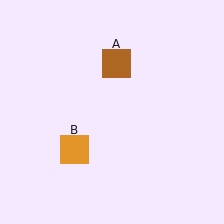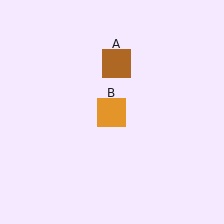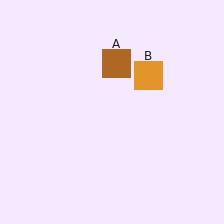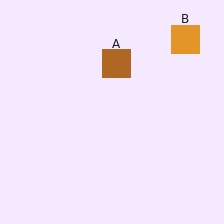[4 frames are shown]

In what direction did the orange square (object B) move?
The orange square (object B) moved up and to the right.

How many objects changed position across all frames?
1 object changed position: orange square (object B).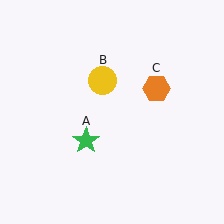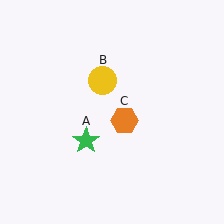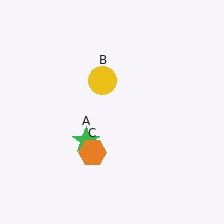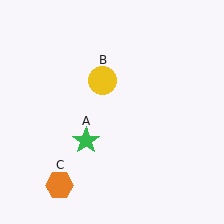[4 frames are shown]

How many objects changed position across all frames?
1 object changed position: orange hexagon (object C).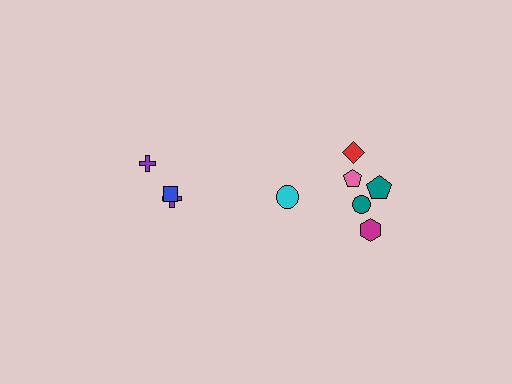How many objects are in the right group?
There are 6 objects.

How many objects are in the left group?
There are 3 objects.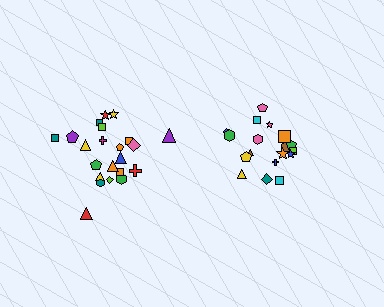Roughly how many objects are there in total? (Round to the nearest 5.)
Roughly 40 objects in total.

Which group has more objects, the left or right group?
The left group.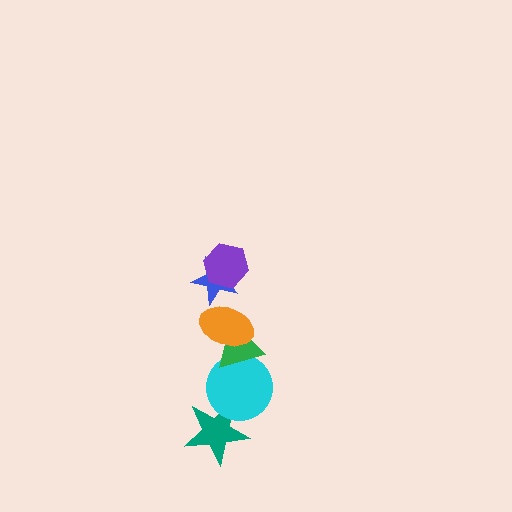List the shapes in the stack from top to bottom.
From top to bottom: the purple hexagon, the blue star, the orange ellipse, the green triangle, the cyan circle, the teal star.